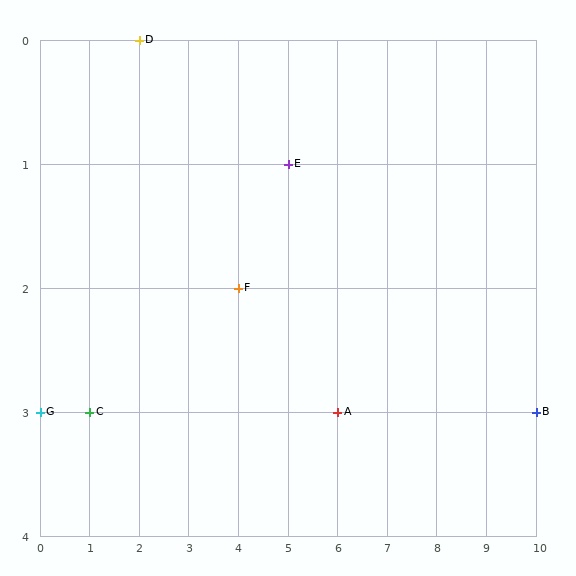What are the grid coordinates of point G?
Point G is at grid coordinates (0, 3).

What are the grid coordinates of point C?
Point C is at grid coordinates (1, 3).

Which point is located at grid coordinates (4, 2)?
Point F is at (4, 2).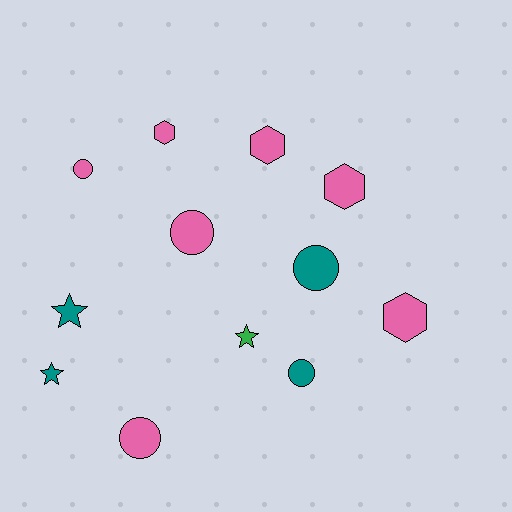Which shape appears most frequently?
Circle, with 5 objects.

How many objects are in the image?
There are 12 objects.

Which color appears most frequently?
Pink, with 7 objects.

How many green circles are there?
There are no green circles.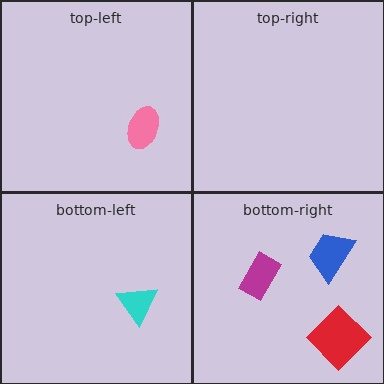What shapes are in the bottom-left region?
The cyan triangle.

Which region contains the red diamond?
The bottom-right region.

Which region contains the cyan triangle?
The bottom-left region.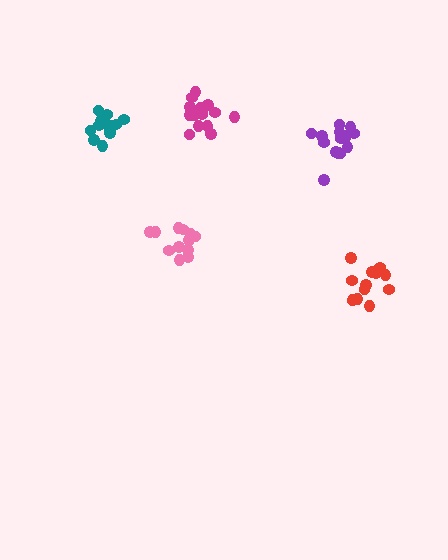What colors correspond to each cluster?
The clusters are colored: red, magenta, purple, teal, pink.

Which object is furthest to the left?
The teal cluster is leftmost.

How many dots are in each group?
Group 1: 14 dots, Group 2: 15 dots, Group 3: 14 dots, Group 4: 13 dots, Group 5: 12 dots (68 total).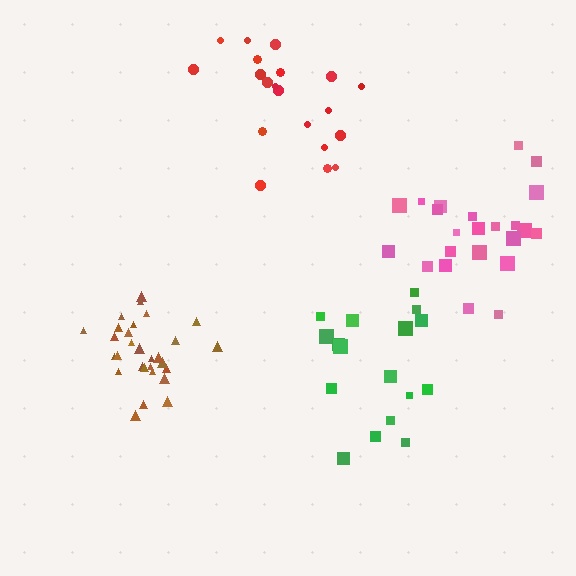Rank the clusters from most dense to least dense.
brown, pink, red, green.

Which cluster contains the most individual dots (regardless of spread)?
Brown (29).